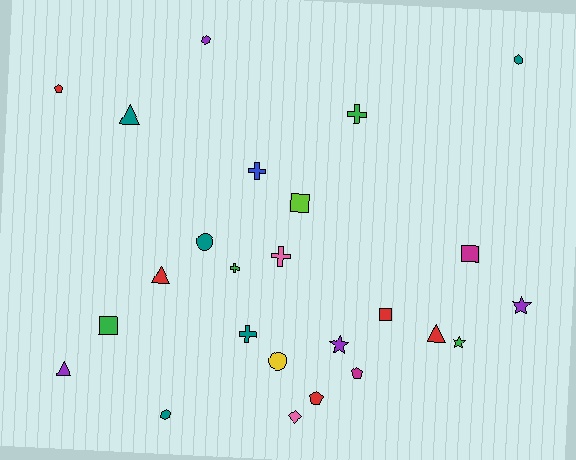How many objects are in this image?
There are 25 objects.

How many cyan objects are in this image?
There are no cyan objects.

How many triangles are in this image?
There are 4 triangles.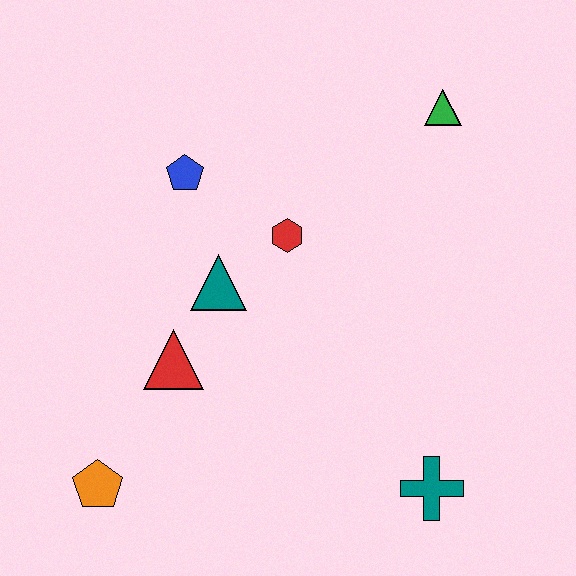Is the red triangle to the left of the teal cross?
Yes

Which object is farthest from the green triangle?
The orange pentagon is farthest from the green triangle.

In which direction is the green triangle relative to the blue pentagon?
The green triangle is to the right of the blue pentagon.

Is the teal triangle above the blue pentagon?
No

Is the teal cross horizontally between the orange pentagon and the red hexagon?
No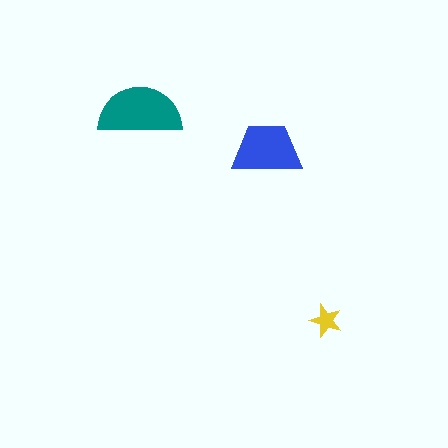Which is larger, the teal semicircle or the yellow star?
The teal semicircle.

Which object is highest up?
The teal semicircle is topmost.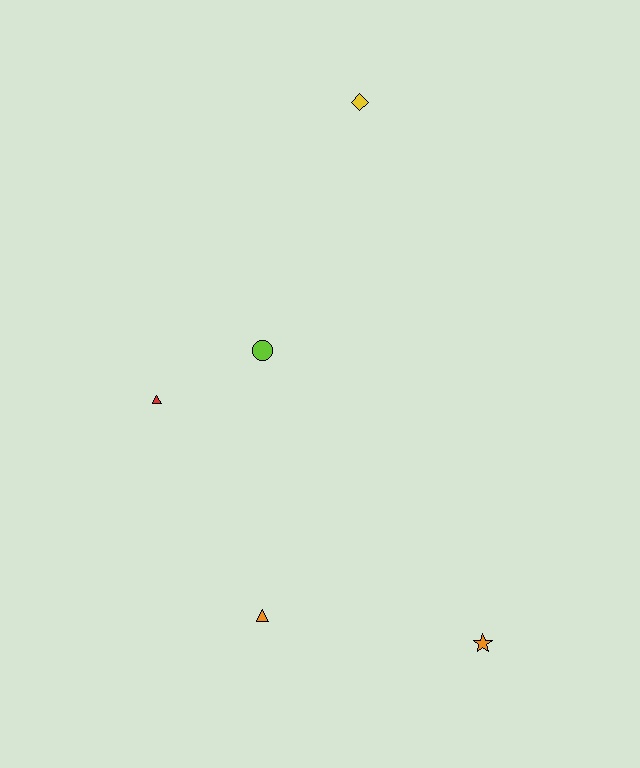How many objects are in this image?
There are 5 objects.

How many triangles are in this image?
There are 2 triangles.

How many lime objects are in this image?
There is 1 lime object.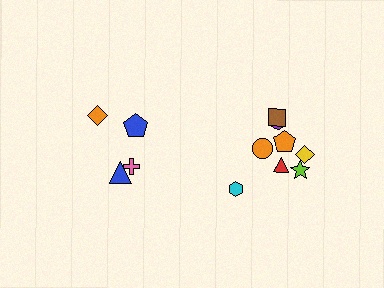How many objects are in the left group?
There are 4 objects.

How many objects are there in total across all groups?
There are 12 objects.